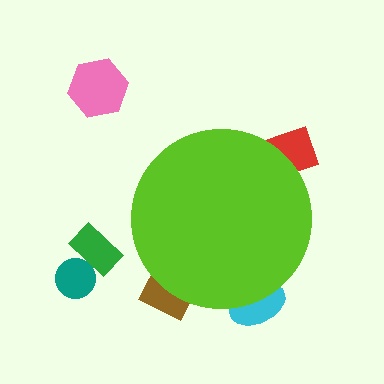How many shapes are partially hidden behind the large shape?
3 shapes are partially hidden.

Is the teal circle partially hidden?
No, the teal circle is fully visible.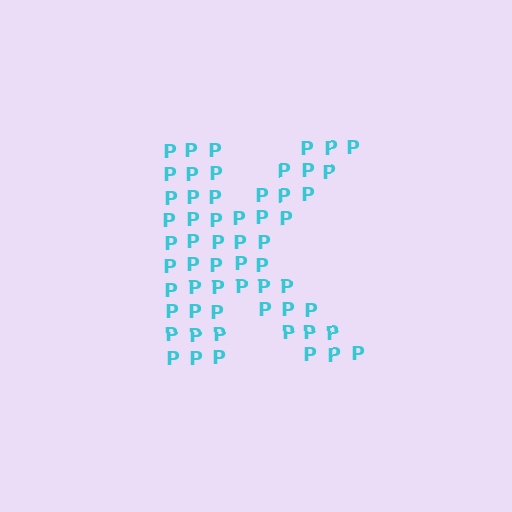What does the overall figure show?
The overall figure shows the letter K.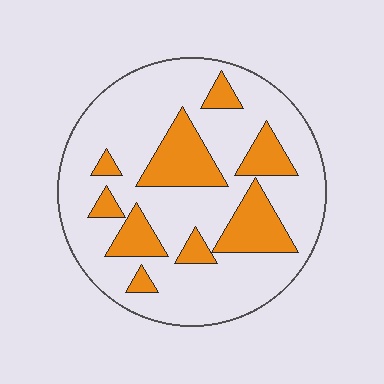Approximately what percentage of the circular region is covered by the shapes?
Approximately 25%.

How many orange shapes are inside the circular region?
9.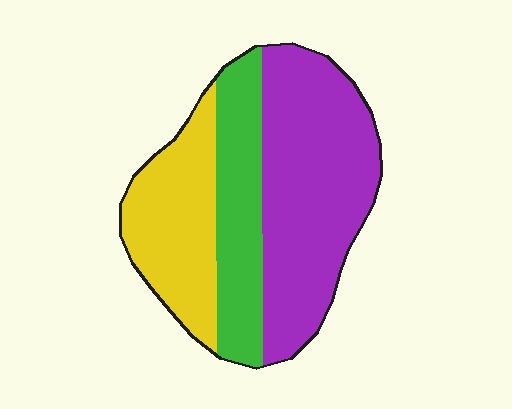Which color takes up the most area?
Purple, at roughly 50%.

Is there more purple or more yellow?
Purple.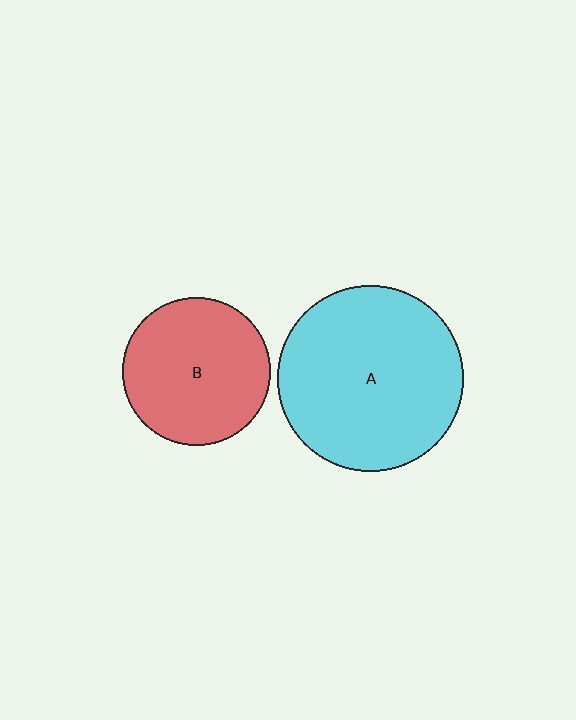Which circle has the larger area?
Circle A (cyan).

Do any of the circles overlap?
No, none of the circles overlap.